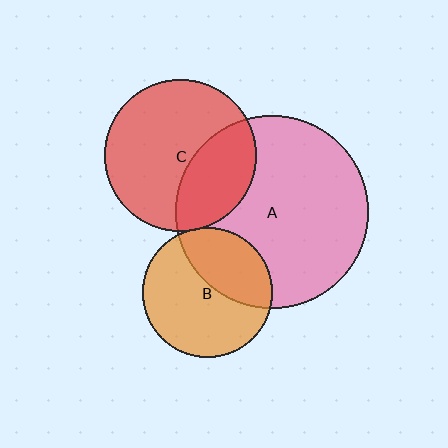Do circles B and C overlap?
Yes.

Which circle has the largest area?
Circle A (pink).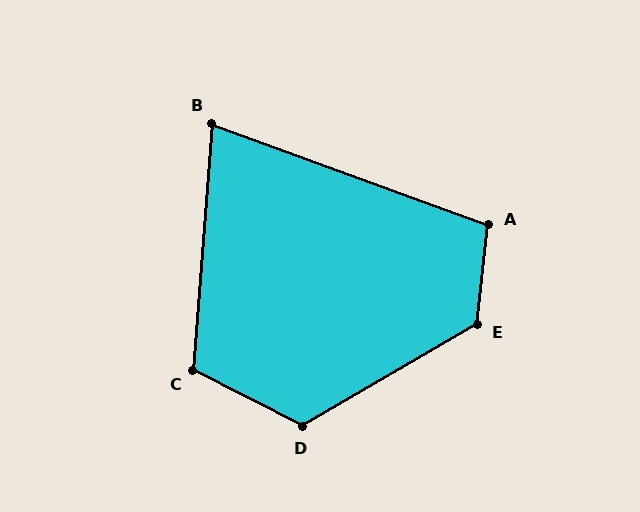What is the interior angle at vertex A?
Approximately 104 degrees (obtuse).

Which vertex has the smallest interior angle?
B, at approximately 74 degrees.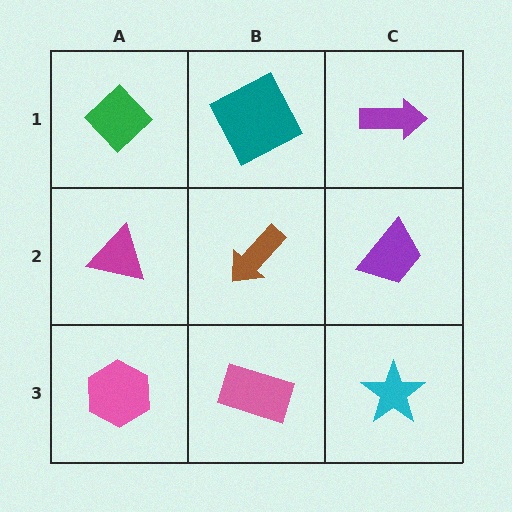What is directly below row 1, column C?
A purple trapezoid.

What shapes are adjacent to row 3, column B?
A brown arrow (row 2, column B), a pink hexagon (row 3, column A), a cyan star (row 3, column C).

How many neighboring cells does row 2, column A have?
3.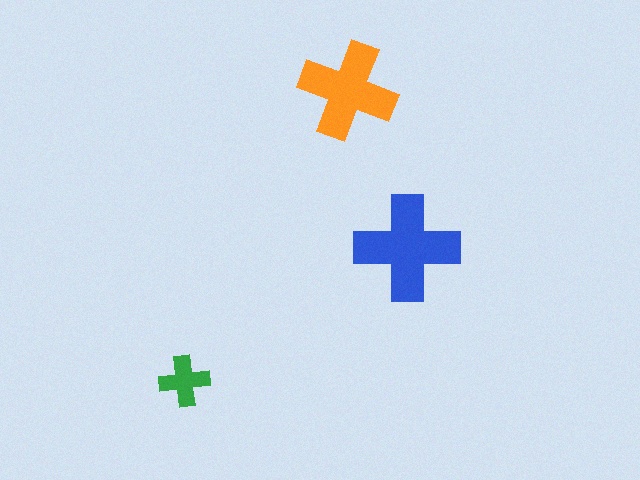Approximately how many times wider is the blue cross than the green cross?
About 2 times wider.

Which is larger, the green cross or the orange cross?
The orange one.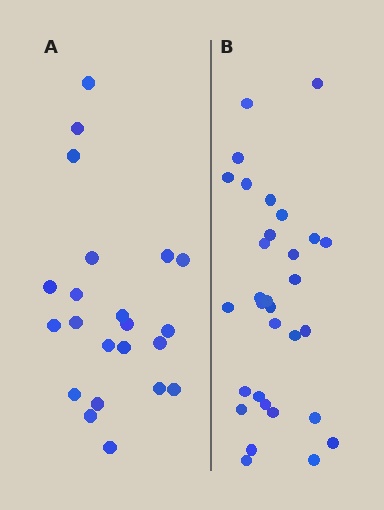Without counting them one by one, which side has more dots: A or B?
Region B (the right region) has more dots.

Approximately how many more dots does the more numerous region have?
Region B has roughly 8 or so more dots than region A.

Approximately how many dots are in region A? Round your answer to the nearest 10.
About 20 dots. (The exact count is 22, which rounds to 20.)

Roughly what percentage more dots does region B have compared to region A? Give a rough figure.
About 40% more.